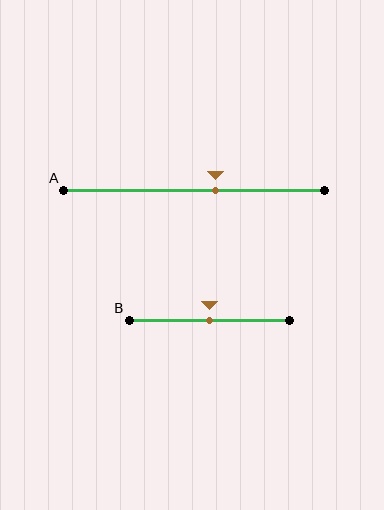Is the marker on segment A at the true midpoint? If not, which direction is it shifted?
No, the marker on segment A is shifted to the right by about 8% of the segment length.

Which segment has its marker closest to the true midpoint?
Segment B has its marker closest to the true midpoint.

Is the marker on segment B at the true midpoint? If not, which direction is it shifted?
Yes, the marker on segment B is at the true midpoint.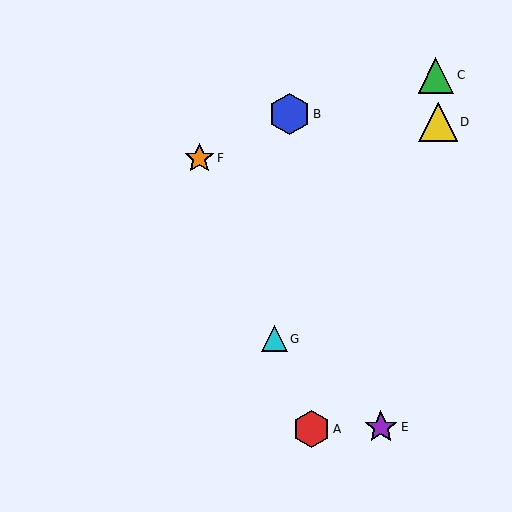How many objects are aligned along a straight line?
3 objects (A, F, G) are aligned along a straight line.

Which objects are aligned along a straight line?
Objects A, F, G are aligned along a straight line.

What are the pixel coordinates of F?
Object F is at (199, 158).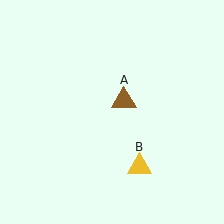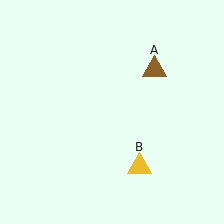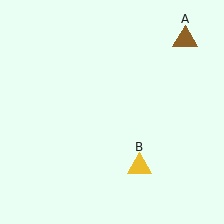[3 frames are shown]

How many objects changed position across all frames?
1 object changed position: brown triangle (object A).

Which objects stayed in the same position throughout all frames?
Yellow triangle (object B) remained stationary.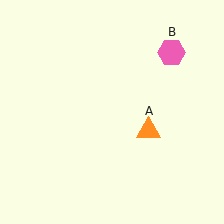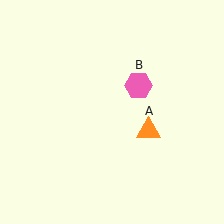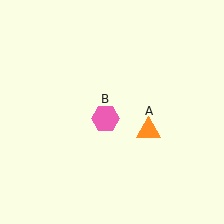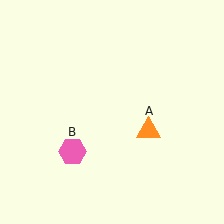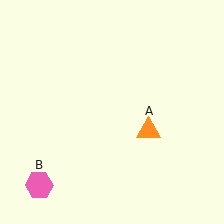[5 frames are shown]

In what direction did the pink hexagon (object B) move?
The pink hexagon (object B) moved down and to the left.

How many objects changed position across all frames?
1 object changed position: pink hexagon (object B).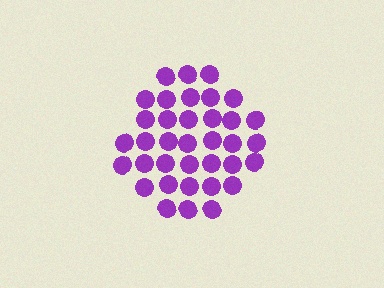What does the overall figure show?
The overall figure shows a circle.